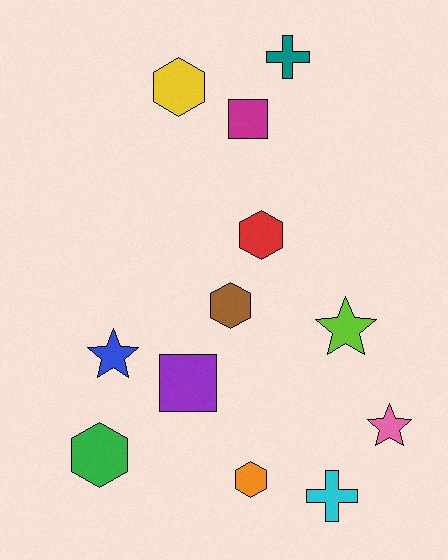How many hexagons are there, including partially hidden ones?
There are 5 hexagons.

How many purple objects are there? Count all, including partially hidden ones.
There is 1 purple object.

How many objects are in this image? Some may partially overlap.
There are 12 objects.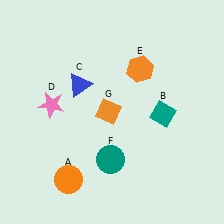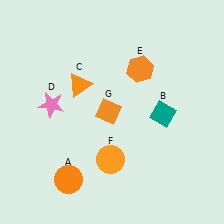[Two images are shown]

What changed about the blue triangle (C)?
In Image 1, C is blue. In Image 2, it changed to orange.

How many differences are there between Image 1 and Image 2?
There are 2 differences between the two images.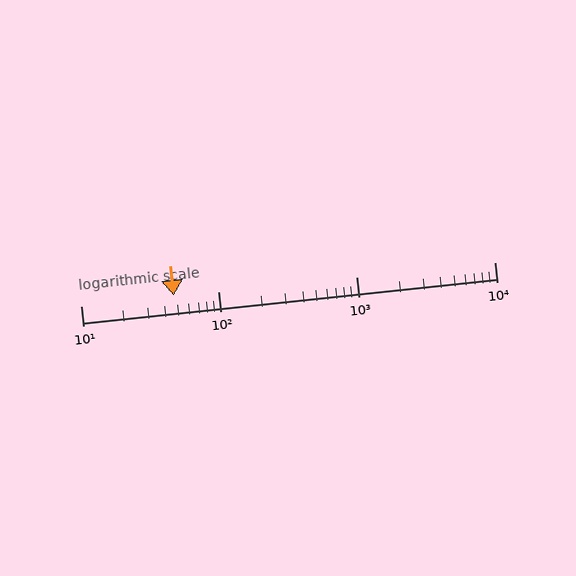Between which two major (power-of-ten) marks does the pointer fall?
The pointer is between 10 and 100.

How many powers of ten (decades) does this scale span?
The scale spans 3 decades, from 10 to 10000.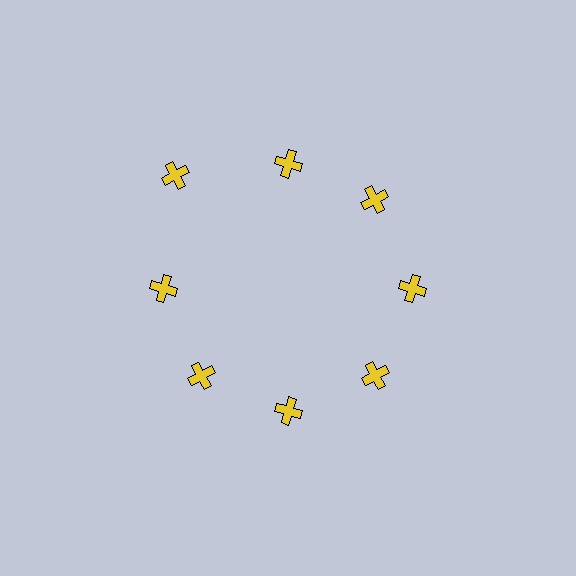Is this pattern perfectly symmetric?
No. The 8 yellow crosses are arranged in a ring, but one element near the 10 o'clock position is pushed outward from the center, breaking the 8-fold rotational symmetry.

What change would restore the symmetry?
The symmetry would be restored by moving it inward, back onto the ring so that all 8 crosses sit at equal angles and equal distance from the center.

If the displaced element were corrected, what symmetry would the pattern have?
It would have 8-fold rotational symmetry — the pattern would map onto itself every 45 degrees.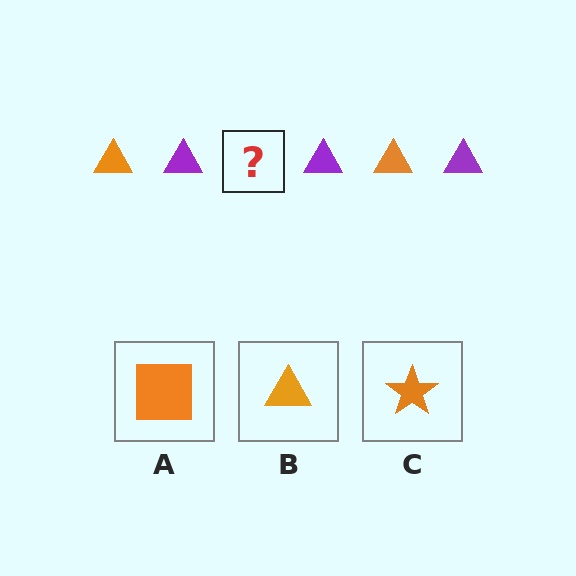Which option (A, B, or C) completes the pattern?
B.